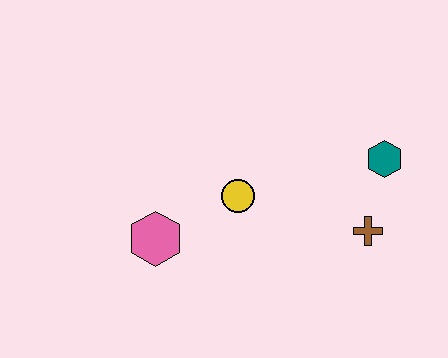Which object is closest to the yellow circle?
The pink hexagon is closest to the yellow circle.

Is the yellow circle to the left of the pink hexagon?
No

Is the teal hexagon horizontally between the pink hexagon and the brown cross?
No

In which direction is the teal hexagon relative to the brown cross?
The teal hexagon is above the brown cross.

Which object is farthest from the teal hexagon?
The pink hexagon is farthest from the teal hexagon.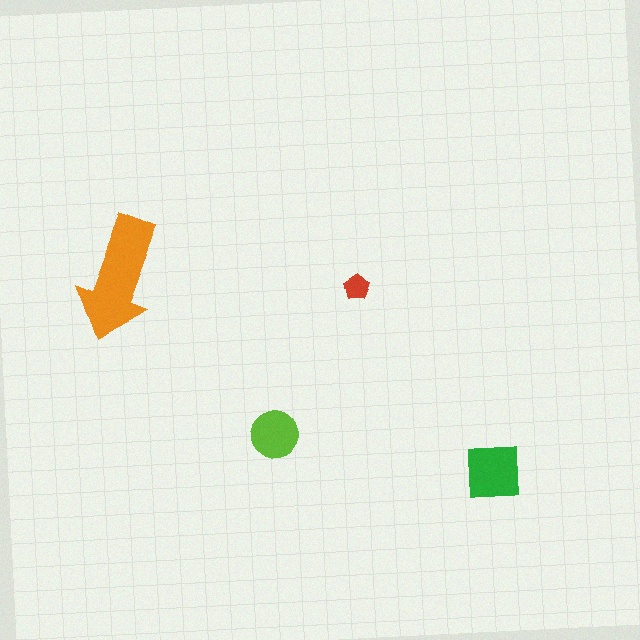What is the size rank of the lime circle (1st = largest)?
3rd.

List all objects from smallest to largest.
The red pentagon, the lime circle, the green square, the orange arrow.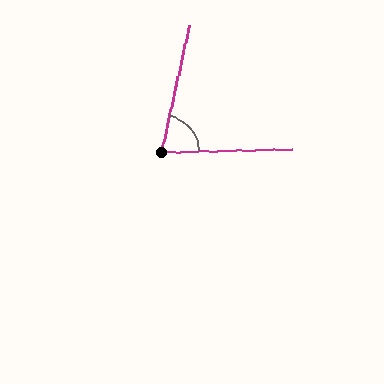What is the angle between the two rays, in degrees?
Approximately 76 degrees.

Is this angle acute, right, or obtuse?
It is acute.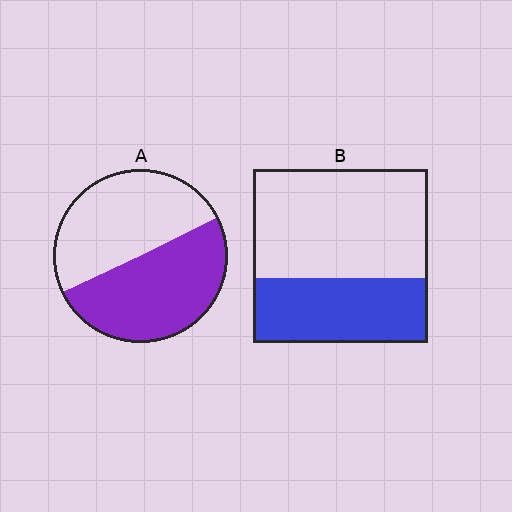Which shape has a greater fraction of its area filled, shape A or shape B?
Shape A.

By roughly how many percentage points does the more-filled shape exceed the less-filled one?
By roughly 15 percentage points (A over B).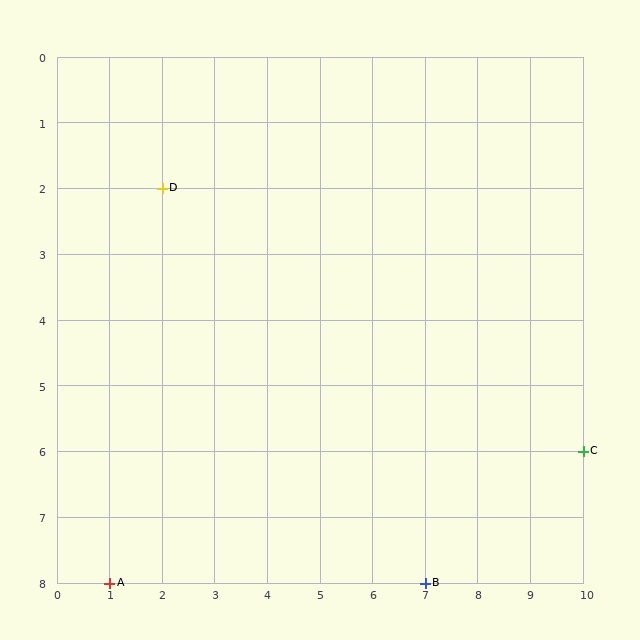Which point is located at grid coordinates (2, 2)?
Point D is at (2, 2).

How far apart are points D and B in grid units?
Points D and B are 5 columns and 6 rows apart (about 7.8 grid units diagonally).